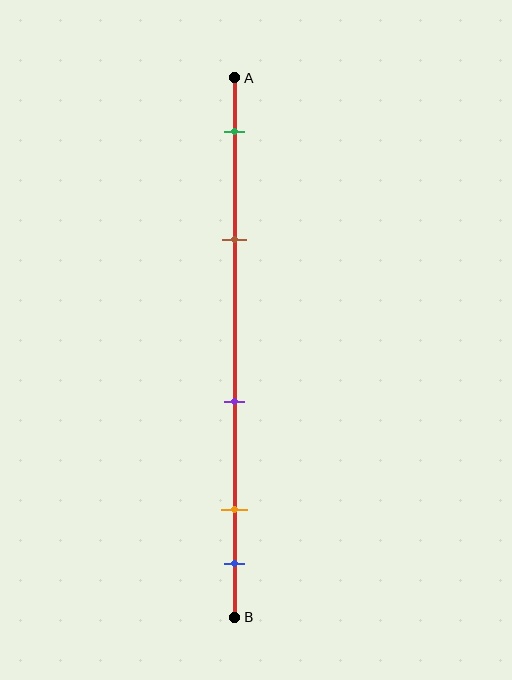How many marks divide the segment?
There are 5 marks dividing the segment.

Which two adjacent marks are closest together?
The orange and blue marks are the closest adjacent pair.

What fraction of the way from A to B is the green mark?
The green mark is approximately 10% (0.1) of the way from A to B.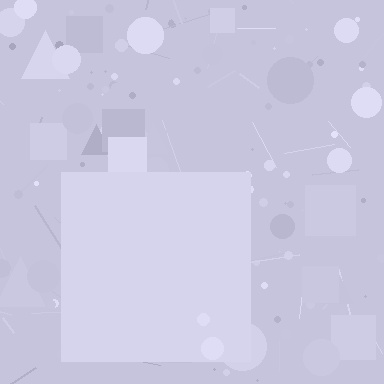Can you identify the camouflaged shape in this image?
The camouflaged shape is a square.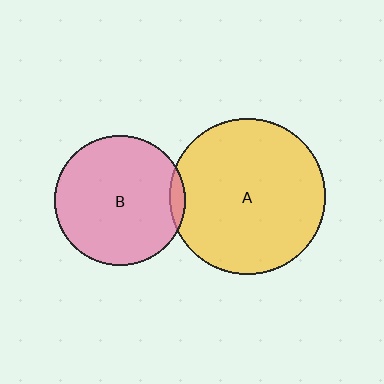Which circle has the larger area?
Circle A (yellow).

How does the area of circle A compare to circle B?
Approximately 1.4 times.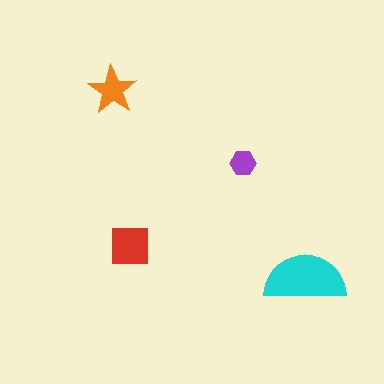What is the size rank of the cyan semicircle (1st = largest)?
1st.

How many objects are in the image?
There are 4 objects in the image.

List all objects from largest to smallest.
The cyan semicircle, the red square, the orange star, the purple hexagon.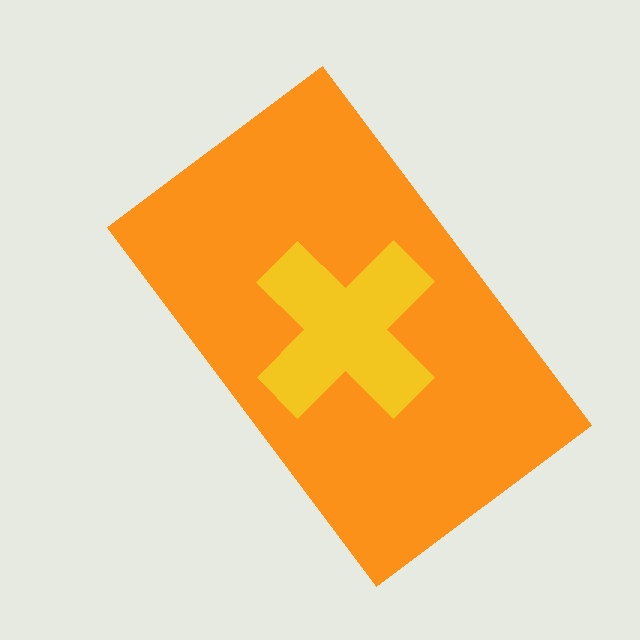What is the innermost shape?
The yellow cross.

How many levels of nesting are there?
2.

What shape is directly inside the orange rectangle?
The yellow cross.